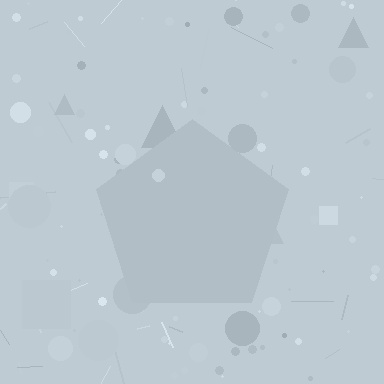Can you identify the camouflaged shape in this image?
The camouflaged shape is a pentagon.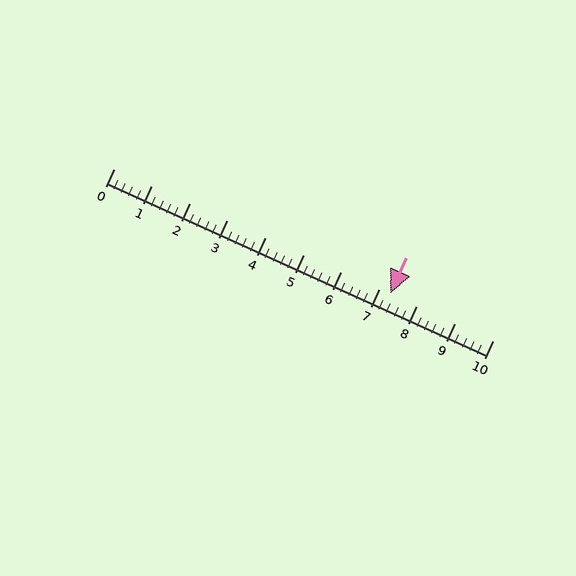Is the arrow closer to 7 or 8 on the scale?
The arrow is closer to 7.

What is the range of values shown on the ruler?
The ruler shows values from 0 to 10.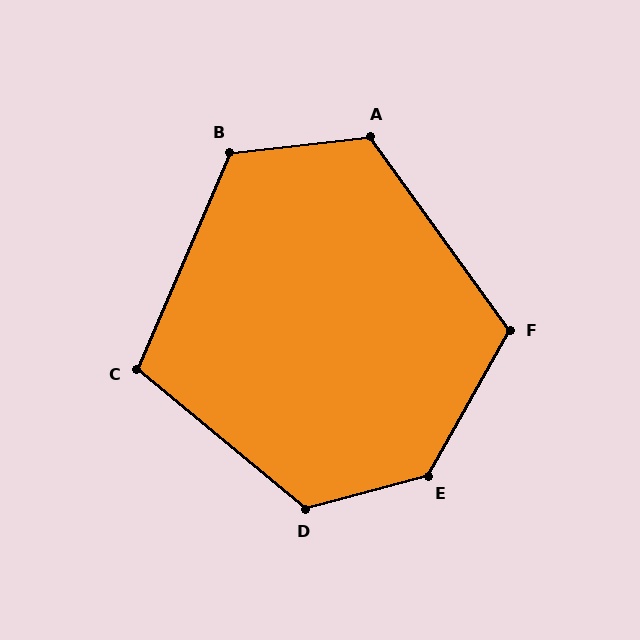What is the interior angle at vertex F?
Approximately 115 degrees (obtuse).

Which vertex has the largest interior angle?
E, at approximately 134 degrees.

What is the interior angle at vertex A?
Approximately 119 degrees (obtuse).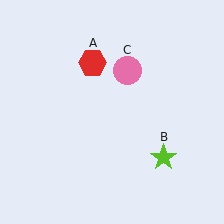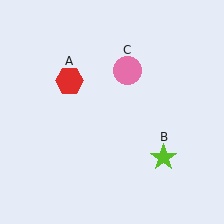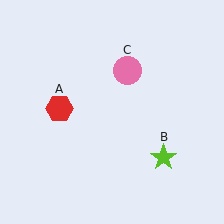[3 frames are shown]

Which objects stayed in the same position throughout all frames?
Lime star (object B) and pink circle (object C) remained stationary.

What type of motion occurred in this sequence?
The red hexagon (object A) rotated counterclockwise around the center of the scene.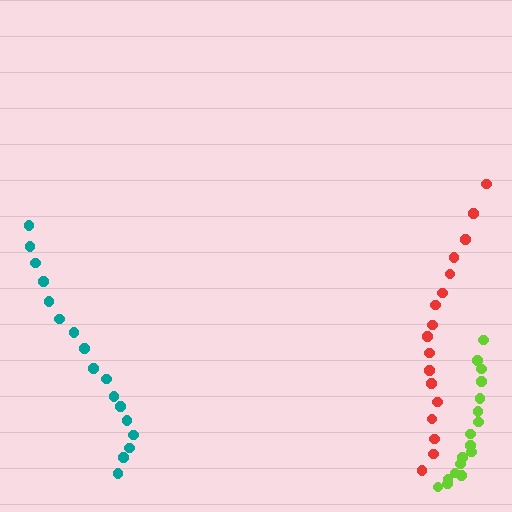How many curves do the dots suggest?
There are 3 distinct paths.